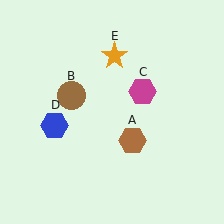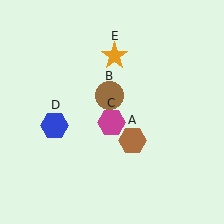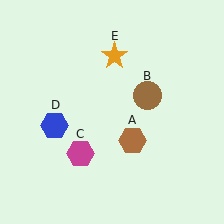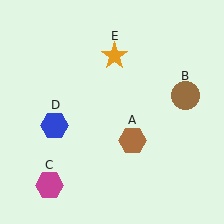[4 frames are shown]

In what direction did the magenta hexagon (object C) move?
The magenta hexagon (object C) moved down and to the left.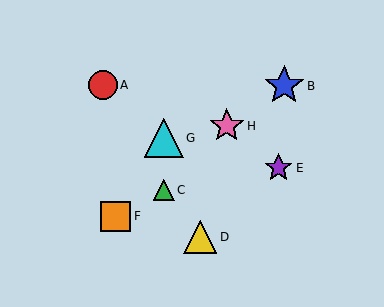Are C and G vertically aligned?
Yes, both are at x≈164.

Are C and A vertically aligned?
No, C is at x≈164 and A is at x≈103.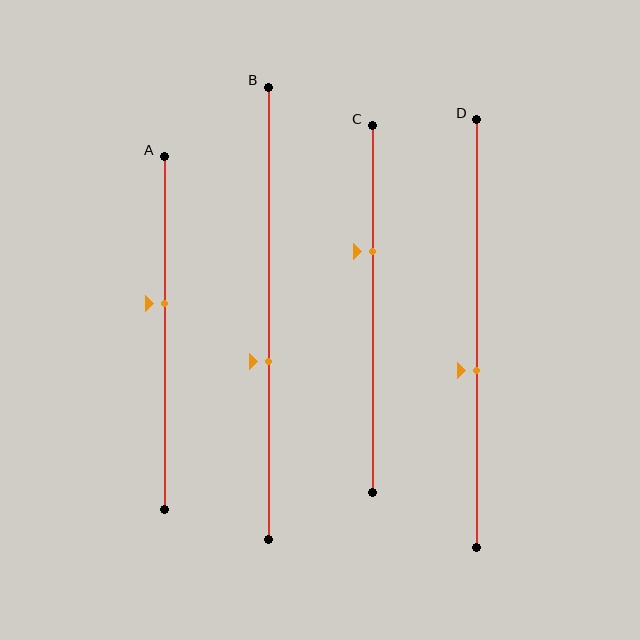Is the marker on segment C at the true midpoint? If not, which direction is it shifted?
No, the marker on segment C is shifted upward by about 16% of the segment length.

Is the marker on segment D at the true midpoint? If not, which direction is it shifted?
No, the marker on segment D is shifted downward by about 9% of the segment length.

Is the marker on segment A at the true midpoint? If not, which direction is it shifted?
No, the marker on segment A is shifted upward by about 8% of the segment length.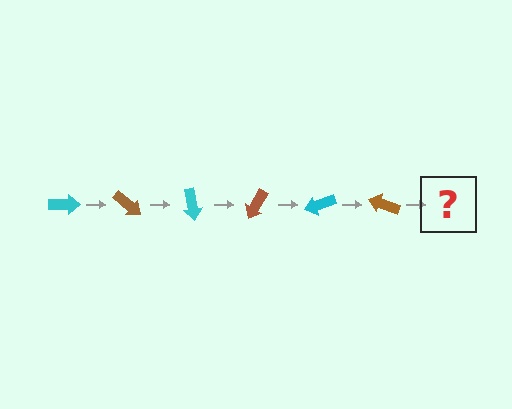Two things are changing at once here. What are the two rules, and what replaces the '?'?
The two rules are that it rotates 40 degrees each step and the color cycles through cyan and brown. The '?' should be a cyan arrow, rotated 240 degrees from the start.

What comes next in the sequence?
The next element should be a cyan arrow, rotated 240 degrees from the start.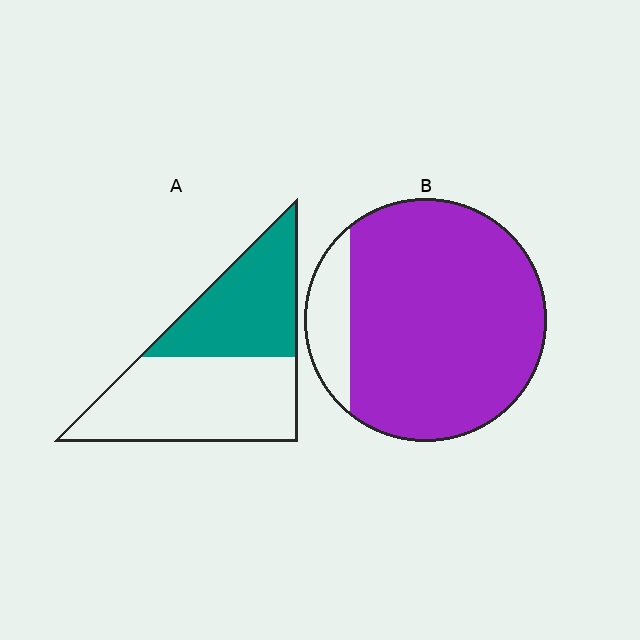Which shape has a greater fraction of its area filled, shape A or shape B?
Shape B.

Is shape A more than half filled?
No.